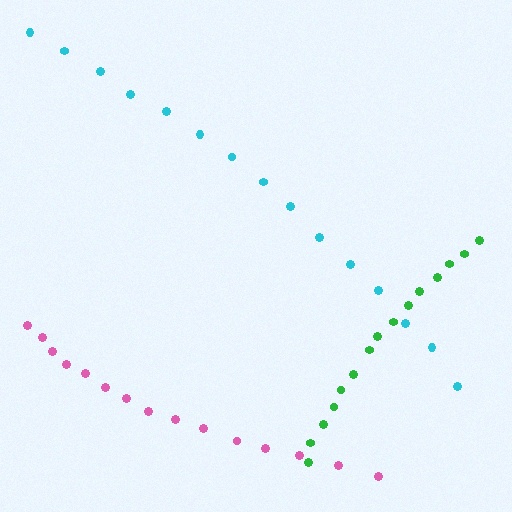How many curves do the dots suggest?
There are 3 distinct paths.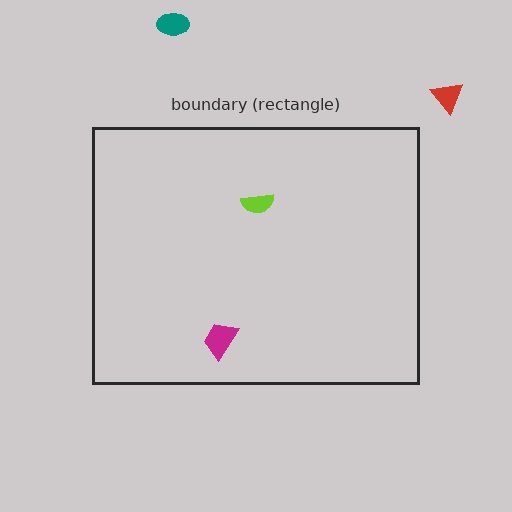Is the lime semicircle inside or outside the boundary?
Inside.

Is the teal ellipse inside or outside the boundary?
Outside.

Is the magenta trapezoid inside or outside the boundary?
Inside.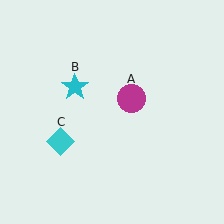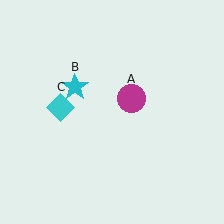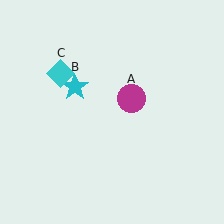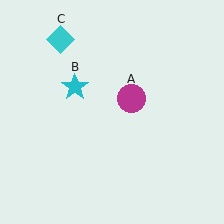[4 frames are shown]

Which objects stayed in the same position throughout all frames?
Magenta circle (object A) and cyan star (object B) remained stationary.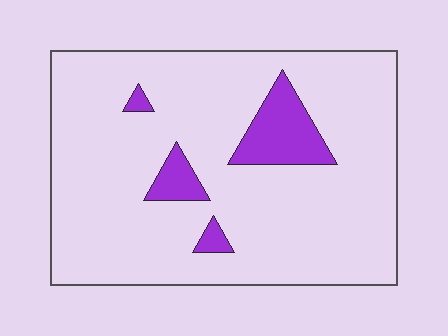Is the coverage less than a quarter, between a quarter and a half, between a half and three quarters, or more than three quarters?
Less than a quarter.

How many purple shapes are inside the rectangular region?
4.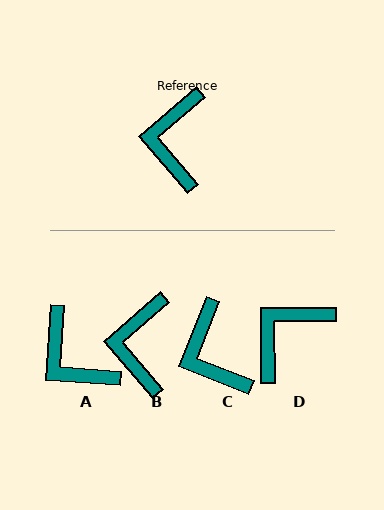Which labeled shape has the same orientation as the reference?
B.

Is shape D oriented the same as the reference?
No, it is off by about 40 degrees.